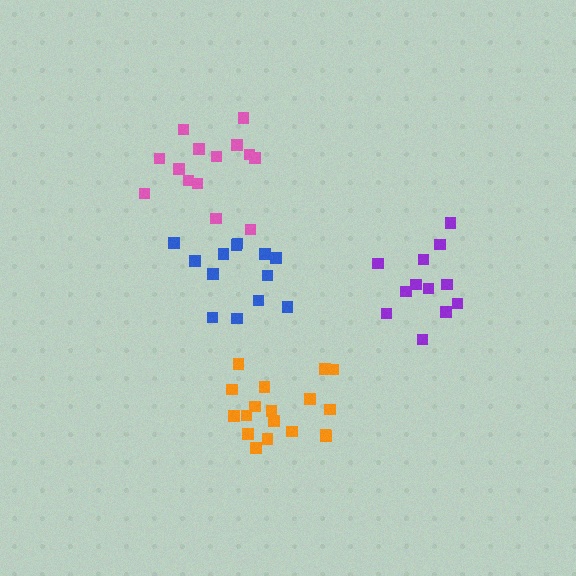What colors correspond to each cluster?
The clusters are colored: pink, purple, orange, blue.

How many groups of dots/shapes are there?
There are 4 groups.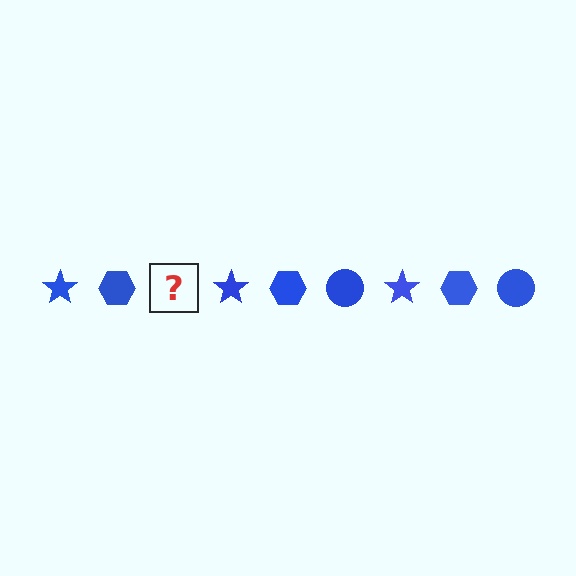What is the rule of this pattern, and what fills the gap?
The rule is that the pattern cycles through star, hexagon, circle shapes in blue. The gap should be filled with a blue circle.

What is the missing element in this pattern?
The missing element is a blue circle.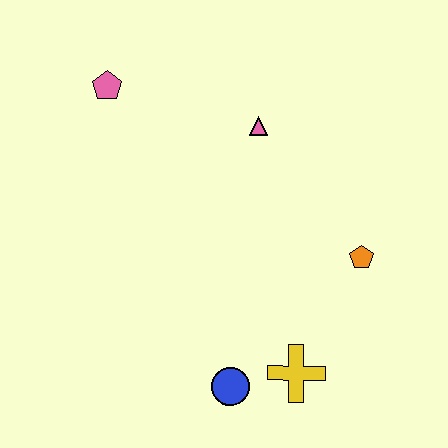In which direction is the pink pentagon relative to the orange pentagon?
The pink pentagon is to the left of the orange pentagon.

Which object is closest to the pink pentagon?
The pink triangle is closest to the pink pentagon.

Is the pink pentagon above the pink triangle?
Yes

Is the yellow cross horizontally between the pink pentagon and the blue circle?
No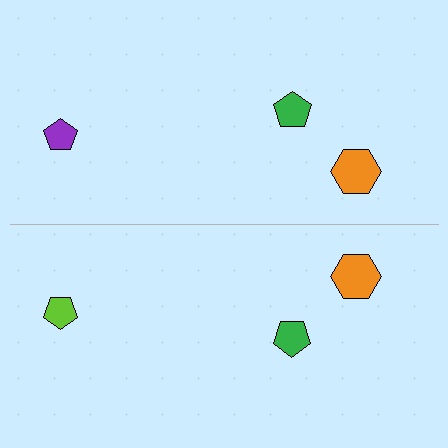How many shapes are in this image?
There are 6 shapes in this image.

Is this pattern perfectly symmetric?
No, the pattern is not perfectly symmetric. The lime pentagon on the bottom side breaks the symmetry — its mirror counterpart is purple.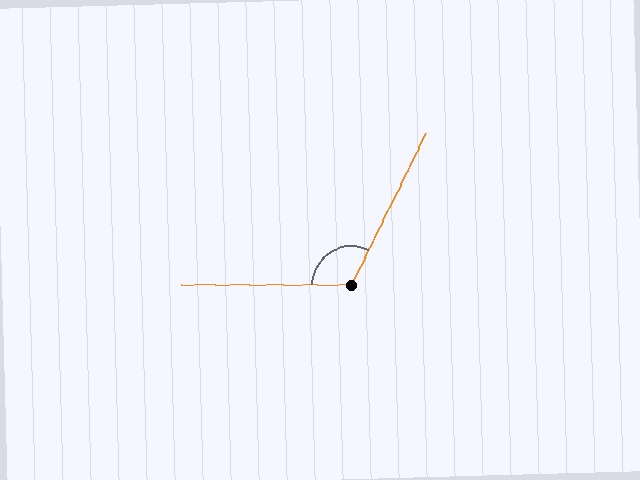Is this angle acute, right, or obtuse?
It is obtuse.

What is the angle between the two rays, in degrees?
Approximately 116 degrees.